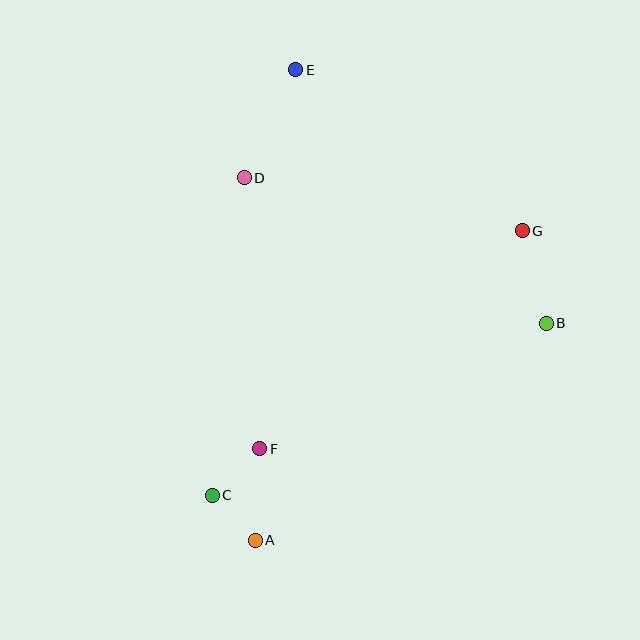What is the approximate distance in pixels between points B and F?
The distance between B and F is approximately 313 pixels.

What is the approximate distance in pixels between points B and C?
The distance between B and C is approximately 376 pixels.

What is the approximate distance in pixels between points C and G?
The distance between C and G is approximately 407 pixels.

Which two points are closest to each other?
Points A and C are closest to each other.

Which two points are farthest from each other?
Points A and E are farthest from each other.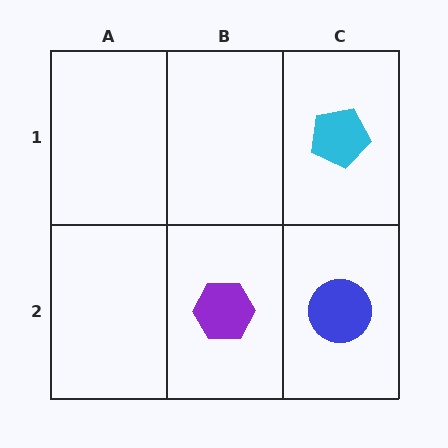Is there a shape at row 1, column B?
No, that cell is empty.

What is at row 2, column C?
A blue circle.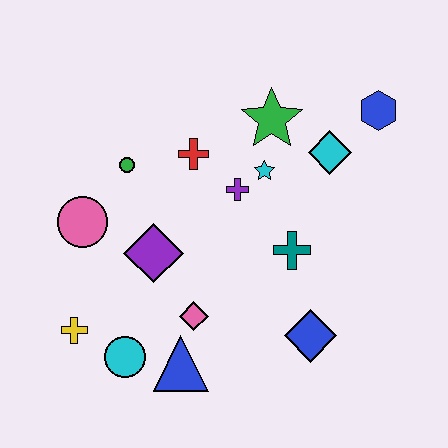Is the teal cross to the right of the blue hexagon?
No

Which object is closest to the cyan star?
The purple cross is closest to the cyan star.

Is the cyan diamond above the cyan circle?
Yes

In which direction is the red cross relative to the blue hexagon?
The red cross is to the left of the blue hexagon.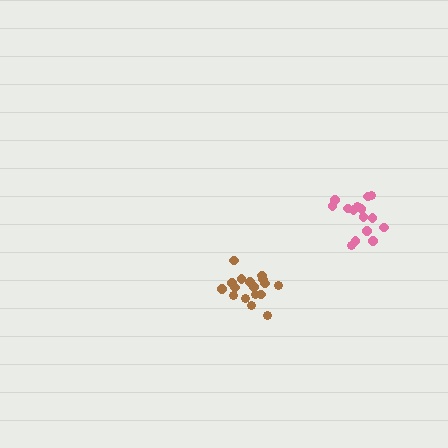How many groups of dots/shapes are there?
There are 2 groups.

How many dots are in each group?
Group 1: 15 dots, Group 2: 17 dots (32 total).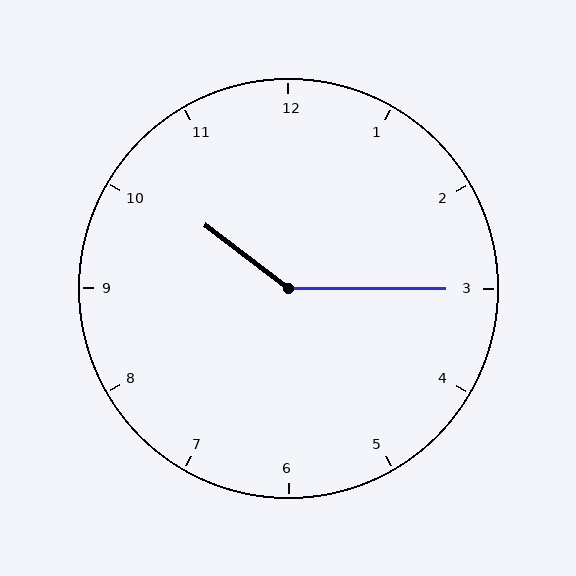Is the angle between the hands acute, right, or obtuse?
It is obtuse.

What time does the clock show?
10:15.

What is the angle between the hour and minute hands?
Approximately 142 degrees.